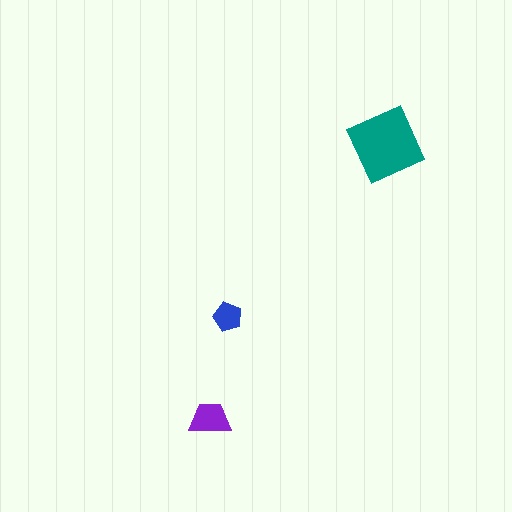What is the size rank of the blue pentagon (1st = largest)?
3rd.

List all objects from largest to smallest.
The teal diamond, the purple trapezoid, the blue pentagon.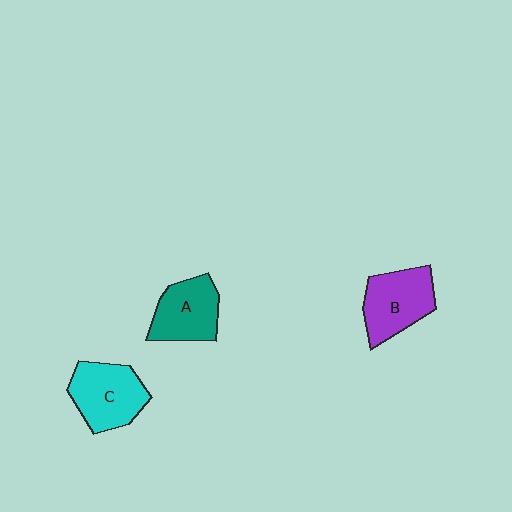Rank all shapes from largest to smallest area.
From largest to smallest: C (cyan), B (purple), A (teal).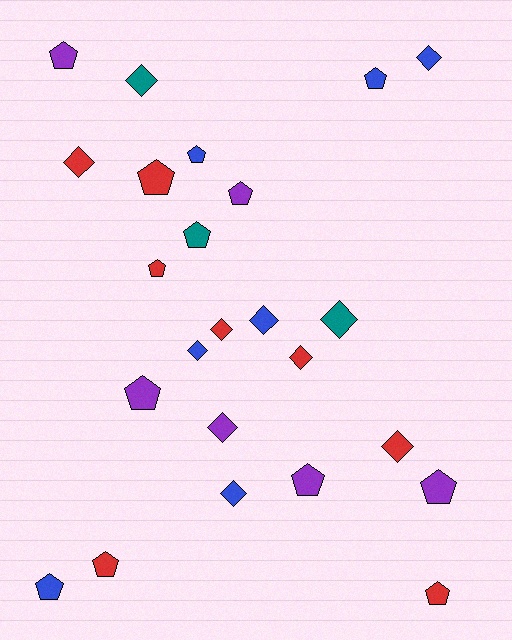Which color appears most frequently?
Red, with 8 objects.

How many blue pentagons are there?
There are 3 blue pentagons.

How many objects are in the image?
There are 24 objects.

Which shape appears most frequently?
Pentagon, with 13 objects.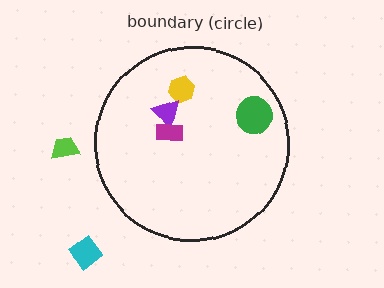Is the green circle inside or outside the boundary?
Inside.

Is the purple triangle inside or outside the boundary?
Inside.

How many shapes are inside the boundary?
4 inside, 2 outside.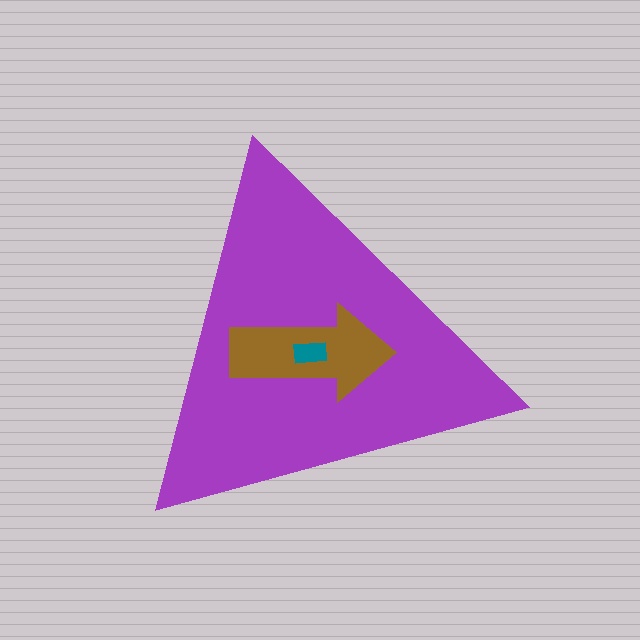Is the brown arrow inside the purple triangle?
Yes.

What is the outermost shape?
The purple triangle.